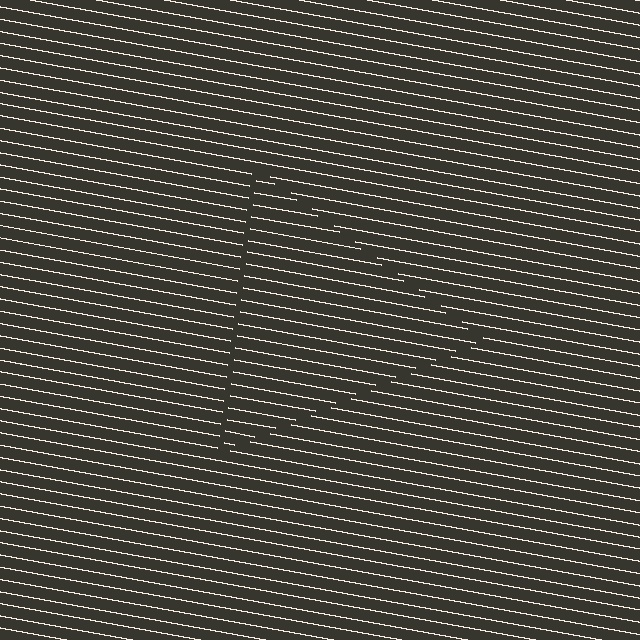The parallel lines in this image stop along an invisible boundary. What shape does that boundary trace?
An illusory triangle. The interior of the shape contains the same grating, shifted by half a period — the contour is defined by the phase discontinuity where line-ends from the inner and outer gratings abut.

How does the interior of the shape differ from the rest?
The interior of the shape contains the same grating, shifted by half a period — the contour is defined by the phase discontinuity where line-ends from the inner and outer gratings abut.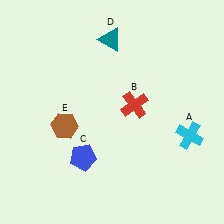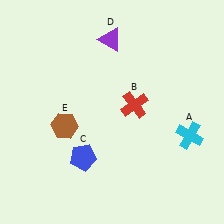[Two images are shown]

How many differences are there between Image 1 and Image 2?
There is 1 difference between the two images.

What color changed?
The triangle (D) changed from teal in Image 1 to purple in Image 2.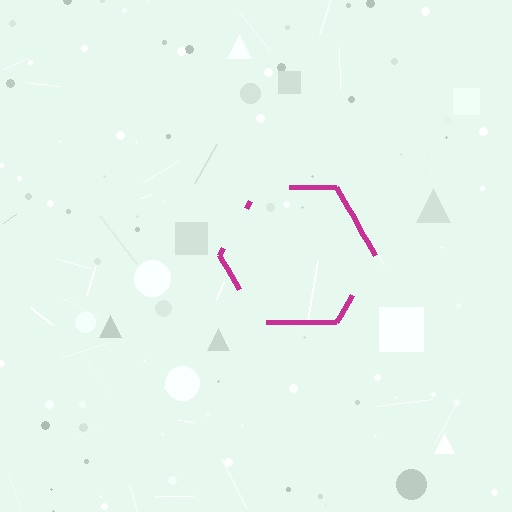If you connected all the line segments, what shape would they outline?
They would outline a hexagon.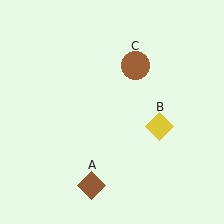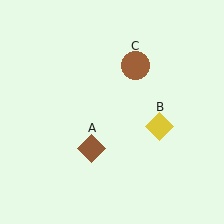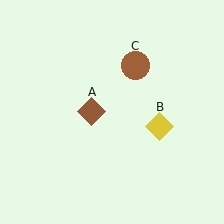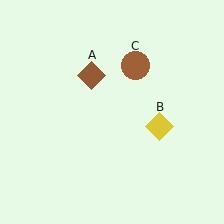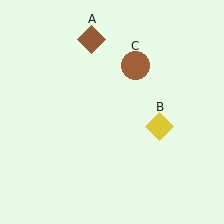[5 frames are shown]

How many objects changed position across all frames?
1 object changed position: brown diamond (object A).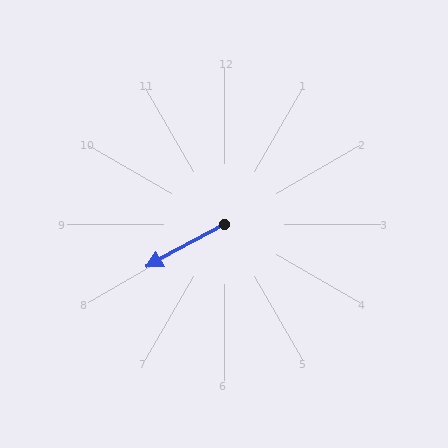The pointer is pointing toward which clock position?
Roughly 8 o'clock.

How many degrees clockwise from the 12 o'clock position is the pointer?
Approximately 241 degrees.